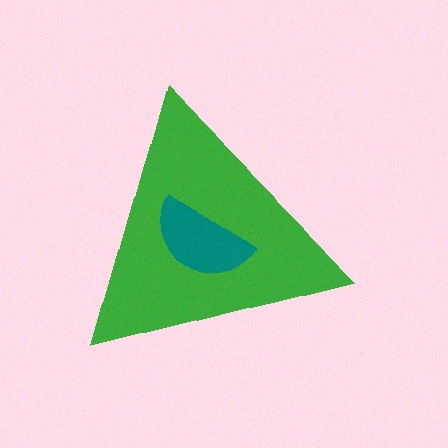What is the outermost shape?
The green triangle.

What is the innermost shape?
The teal semicircle.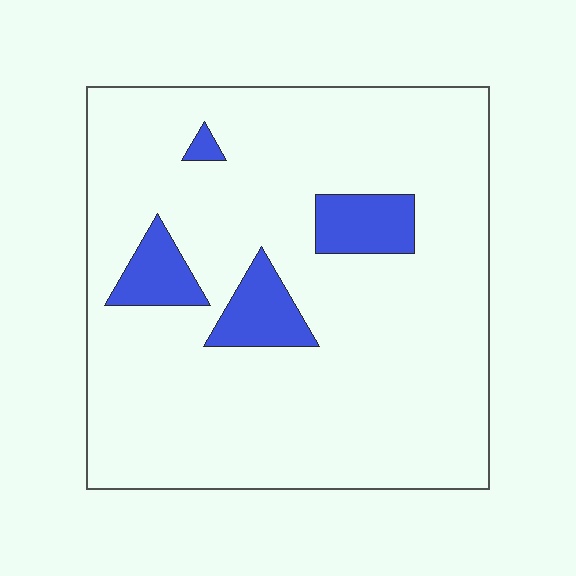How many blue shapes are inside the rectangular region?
4.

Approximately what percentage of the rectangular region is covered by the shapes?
Approximately 10%.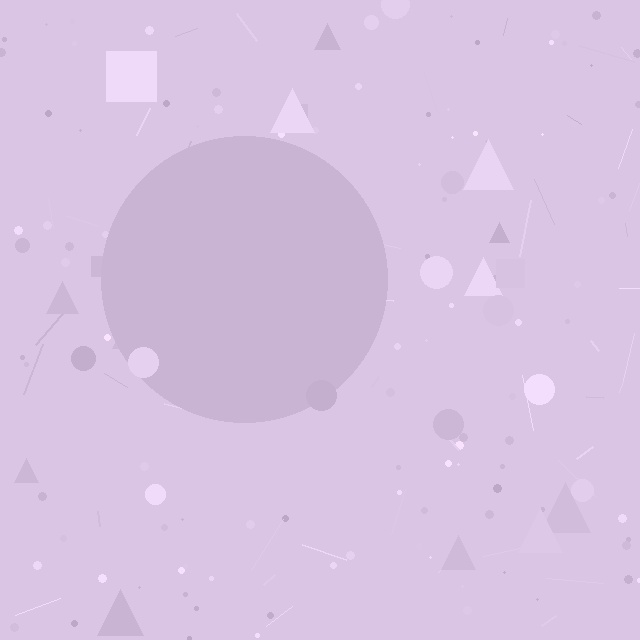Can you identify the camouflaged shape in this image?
The camouflaged shape is a circle.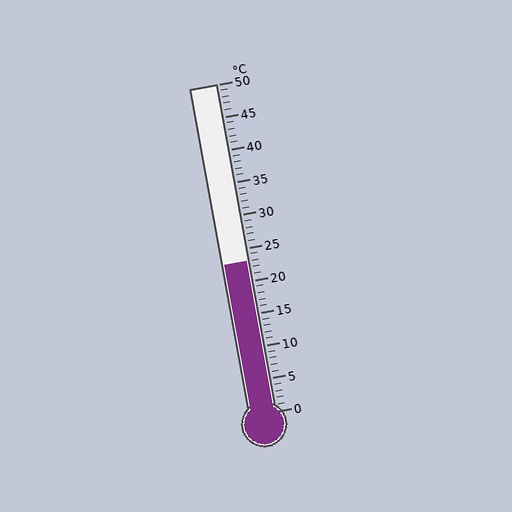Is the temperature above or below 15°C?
The temperature is above 15°C.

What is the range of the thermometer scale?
The thermometer scale ranges from 0°C to 50°C.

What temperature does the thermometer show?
The thermometer shows approximately 23°C.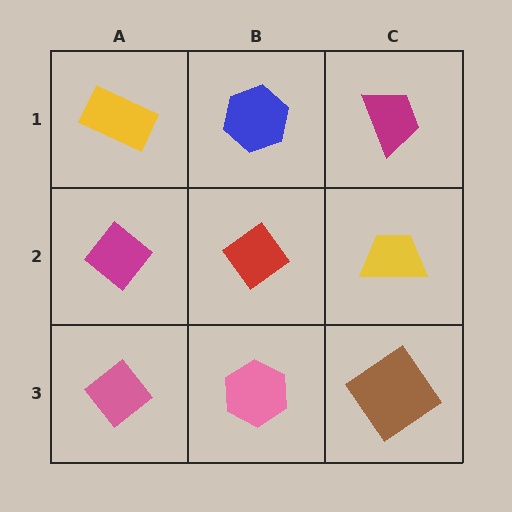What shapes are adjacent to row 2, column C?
A magenta trapezoid (row 1, column C), a brown diamond (row 3, column C), a red diamond (row 2, column B).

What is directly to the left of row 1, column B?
A yellow rectangle.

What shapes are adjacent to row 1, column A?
A magenta diamond (row 2, column A), a blue hexagon (row 1, column B).